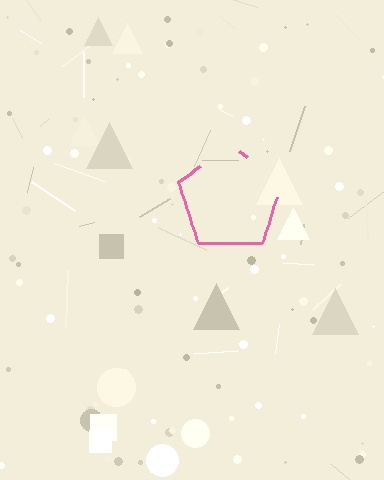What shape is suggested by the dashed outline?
The dashed outline suggests a pentagon.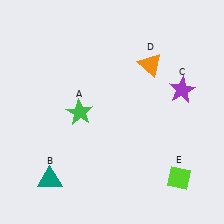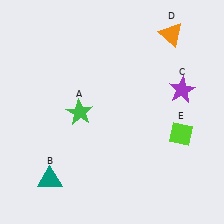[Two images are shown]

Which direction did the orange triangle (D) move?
The orange triangle (D) moved up.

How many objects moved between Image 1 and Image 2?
2 objects moved between the two images.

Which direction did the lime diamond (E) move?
The lime diamond (E) moved up.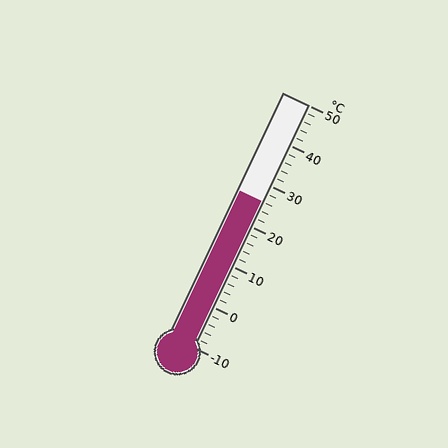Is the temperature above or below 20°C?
The temperature is above 20°C.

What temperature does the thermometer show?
The thermometer shows approximately 26°C.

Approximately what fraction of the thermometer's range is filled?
The thermometer is filled to approximately 60% of its range.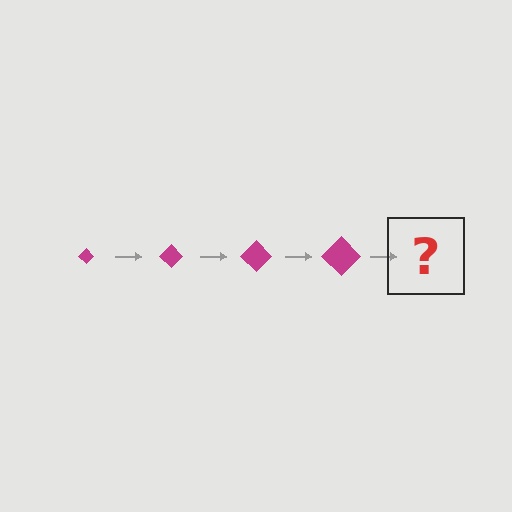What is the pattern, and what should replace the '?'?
The pattern is that the diamond gets progressively larger each step. The '?' should be a magenta diamond, larger than the previous one.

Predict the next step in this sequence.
The next step is a magenta diamond, larger than the previous one.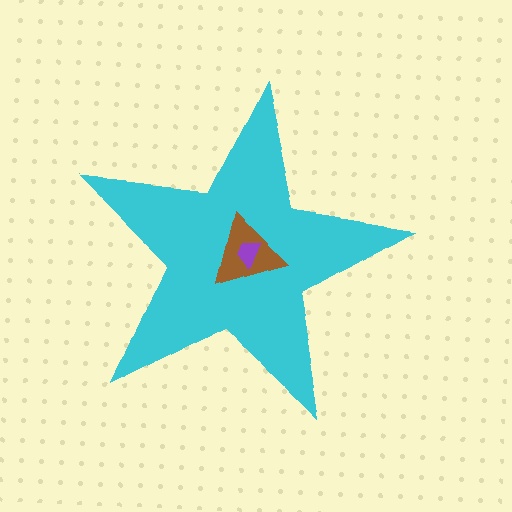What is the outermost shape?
The cyan star.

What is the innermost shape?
The purple trapezoid.